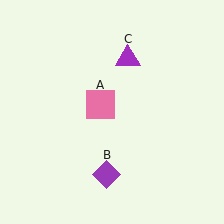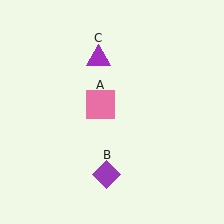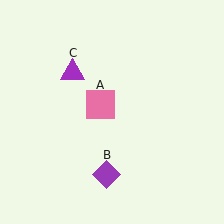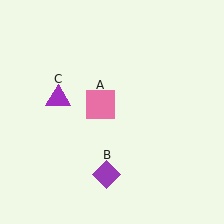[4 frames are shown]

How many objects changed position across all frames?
1 object changed position: purple triangle (object C).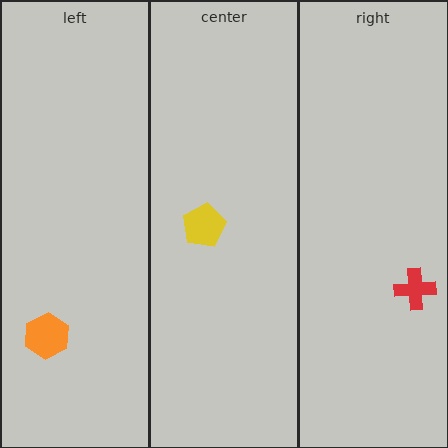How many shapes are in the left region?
1.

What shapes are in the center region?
The yellow pentagon.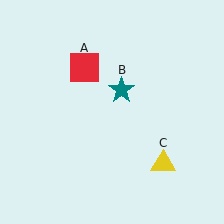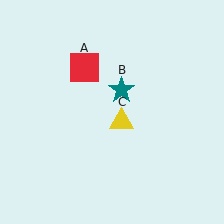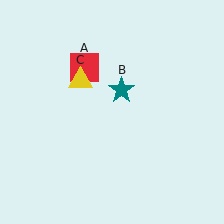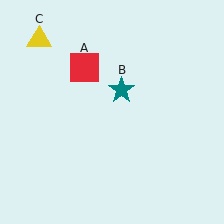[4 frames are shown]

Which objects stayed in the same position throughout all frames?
Red square (object A) and teal star (object B) remained stationary.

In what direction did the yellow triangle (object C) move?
The yellow triangle (object C) moved up and to the left.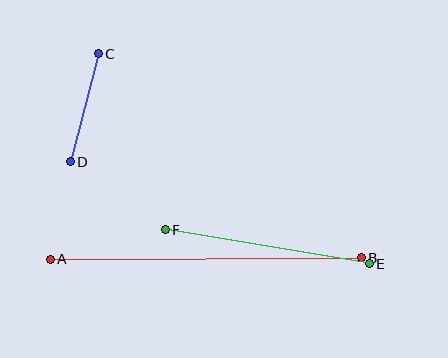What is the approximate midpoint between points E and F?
The midpoint is at approximately (267, 247) pixels.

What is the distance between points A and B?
The distance is approximately 311 pixels.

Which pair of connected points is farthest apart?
Points A and B are farthest apart.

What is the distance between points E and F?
The distance is approximately 207 pixels.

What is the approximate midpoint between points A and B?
The midpoint is at approximately (206, 258) pixels.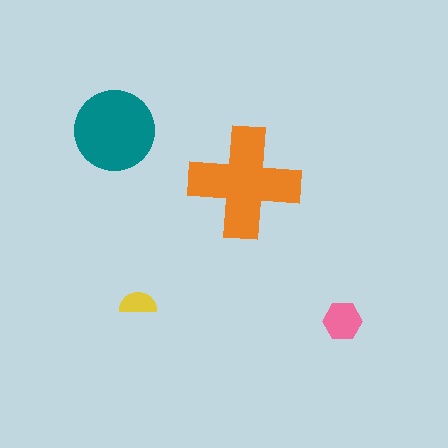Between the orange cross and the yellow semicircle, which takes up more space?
The orange cross.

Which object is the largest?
The orange cross.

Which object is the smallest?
The yellow semicircle.